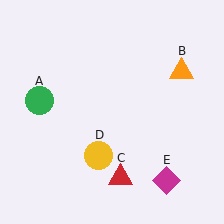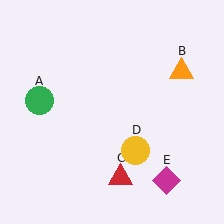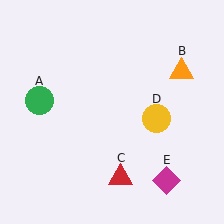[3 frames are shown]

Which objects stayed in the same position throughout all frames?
Green circle (object A) and orange triangle (object B) and red triangle (object C) and magenta diamond (object E) remained stationary.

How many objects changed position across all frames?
1 object changed position: yellow circle (object D).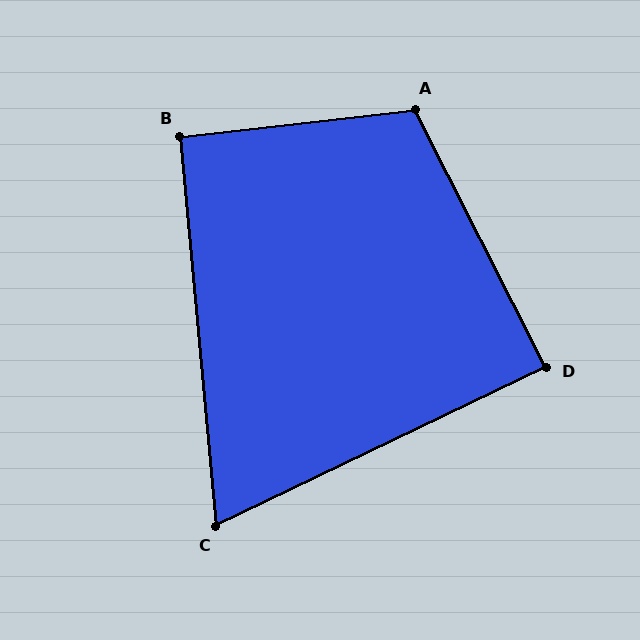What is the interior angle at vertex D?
Approximately 89 degrees (approximately right).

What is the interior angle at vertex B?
Approximately 91 degrees (approximately right).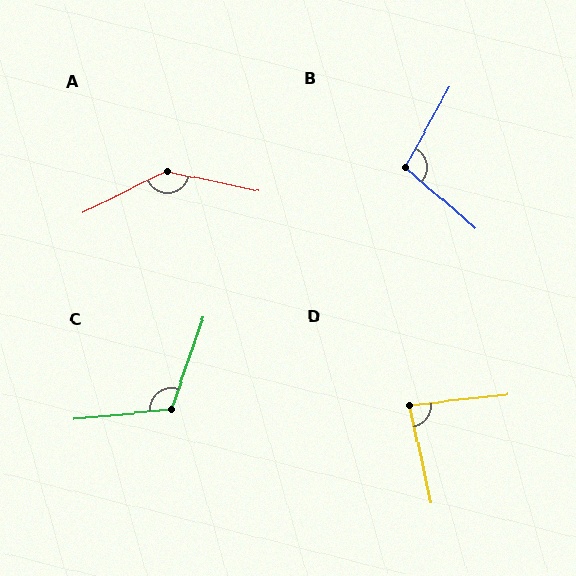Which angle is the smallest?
D, at approximately 84 degrees.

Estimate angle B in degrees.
Approximately 102 degrees.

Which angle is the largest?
A, at approximately 142 degrees.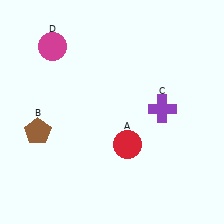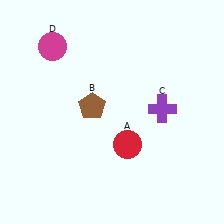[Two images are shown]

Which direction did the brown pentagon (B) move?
The brown pentagon (B) moved right.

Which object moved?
The brown pentagon (B) moved right.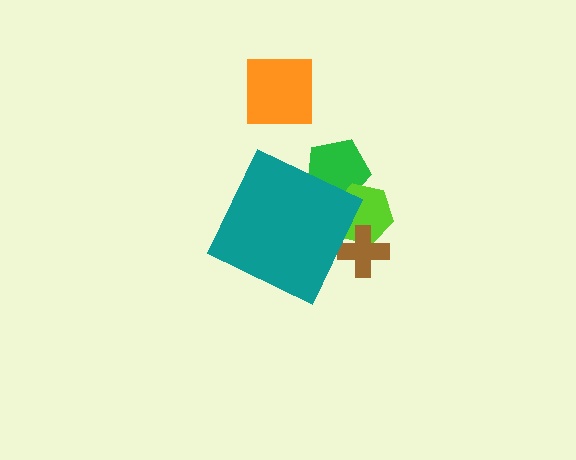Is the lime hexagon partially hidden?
Yes, the lime hexagon is partially hidden behind the teal diamond.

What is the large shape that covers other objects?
A teal diamond.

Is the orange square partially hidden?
No, the orange square is fully visible.